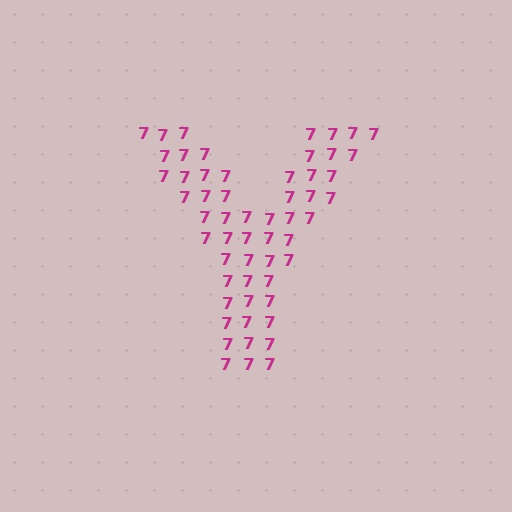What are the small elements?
The small elements are digit 7's.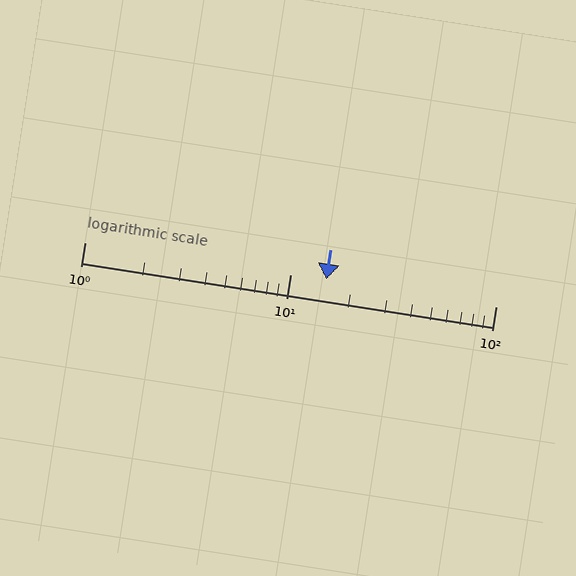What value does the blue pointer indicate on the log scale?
The pointer indicates approximately 15.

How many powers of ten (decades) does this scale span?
The scale spans 2 decades, from 1 to 100.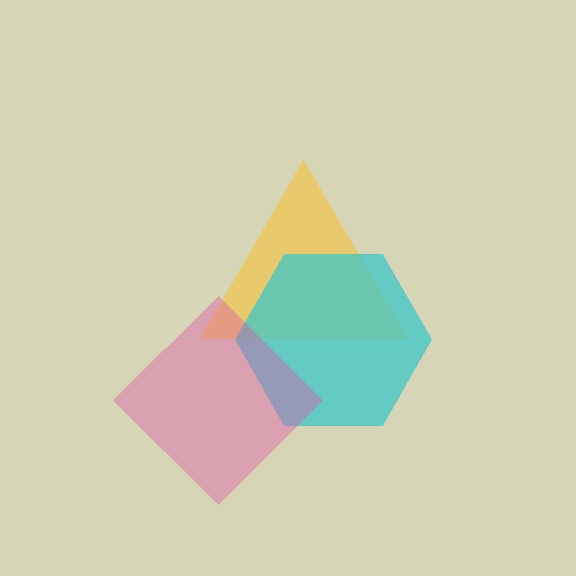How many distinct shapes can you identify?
There are 3 distinct shapes: a yellow triangle, a cyan hexagon, a pink diamond.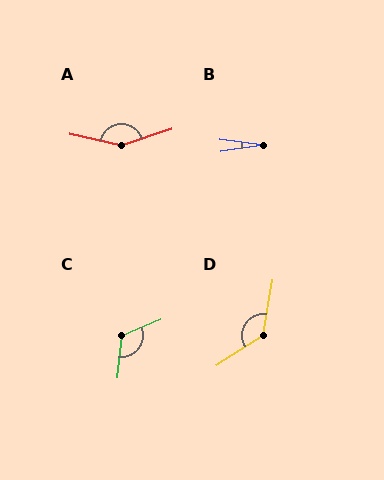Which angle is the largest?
A, at approximately 149 degrees.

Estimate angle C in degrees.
Approximately 119 degrees.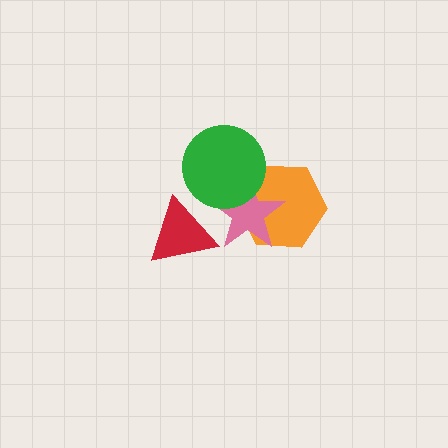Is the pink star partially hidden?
Yes, it is partially covered by another shape.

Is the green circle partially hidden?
No, no other shape covers it.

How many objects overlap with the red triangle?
1 object overlaps with the red triangle.